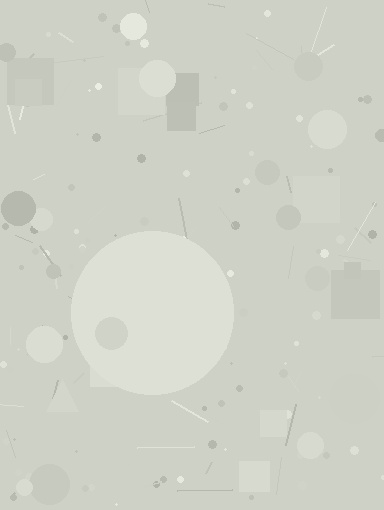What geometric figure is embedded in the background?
A circle is embedded in the background.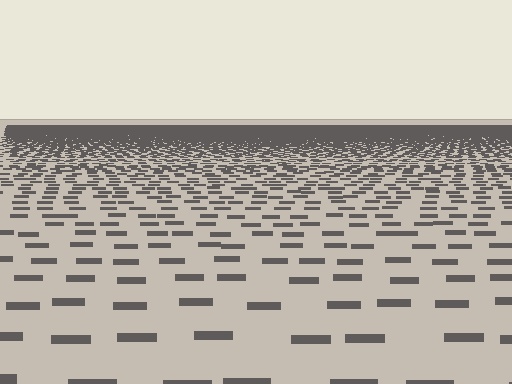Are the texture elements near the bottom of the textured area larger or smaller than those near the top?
Larger. Near the bottom, elements are closer to the viewer and appear at a bigger on-screen size.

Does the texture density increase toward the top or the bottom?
Density increases toward the top.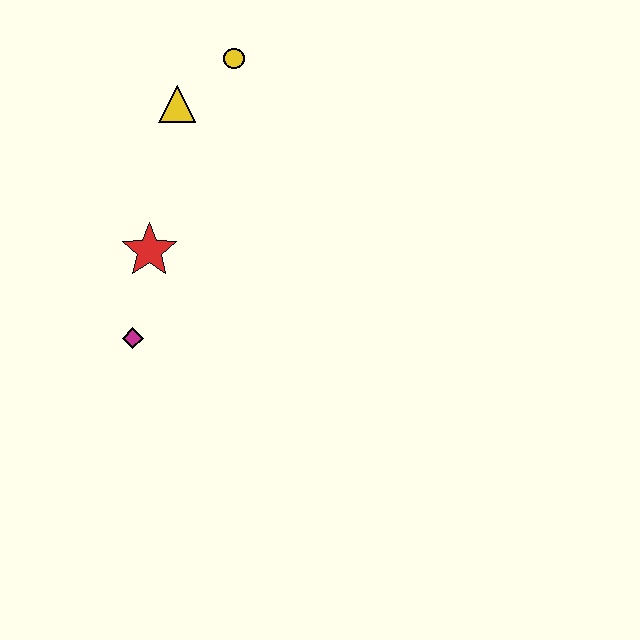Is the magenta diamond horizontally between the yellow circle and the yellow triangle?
No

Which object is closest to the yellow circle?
The yellow triangle is closest to the yellow circle.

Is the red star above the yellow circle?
No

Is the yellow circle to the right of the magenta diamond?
Yes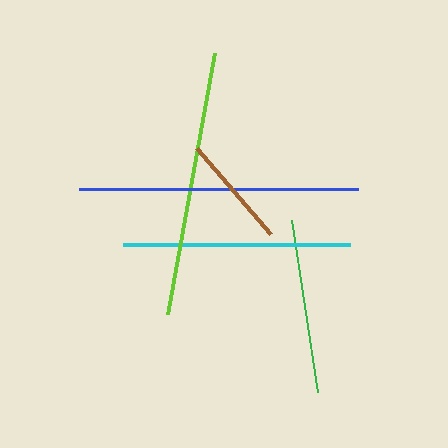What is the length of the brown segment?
The brown segment is approximately 113 pixels long.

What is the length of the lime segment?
The lime segment is approximately 265 pixels long.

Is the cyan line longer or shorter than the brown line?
The cyan line is longer than the brown line.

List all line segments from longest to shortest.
From longest to shortest: blue, lime, cyan, green, brown.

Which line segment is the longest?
The blue line is the longest at approximately 280 pixels.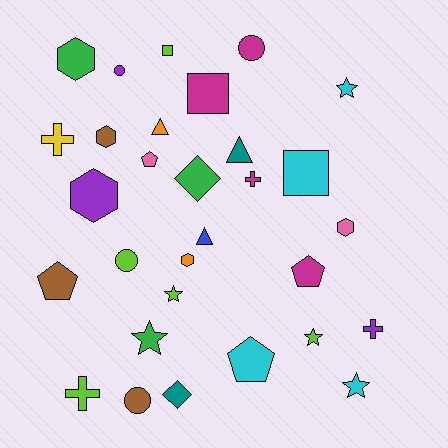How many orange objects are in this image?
There are 2 orange objects.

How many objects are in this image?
There are 30 objects.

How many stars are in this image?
There are 5 stars.